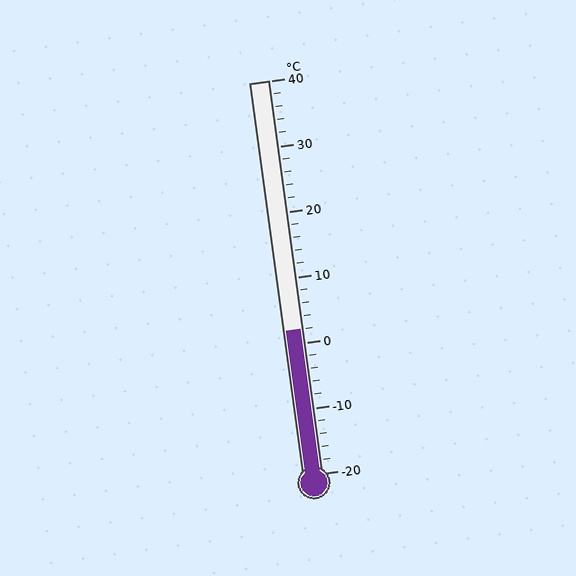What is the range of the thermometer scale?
The thermometer scale ranges from -20°C to 40°C.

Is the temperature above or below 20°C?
The temperature is below 20°C.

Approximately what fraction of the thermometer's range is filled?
The thermometer is filled to approximately 35% of its range.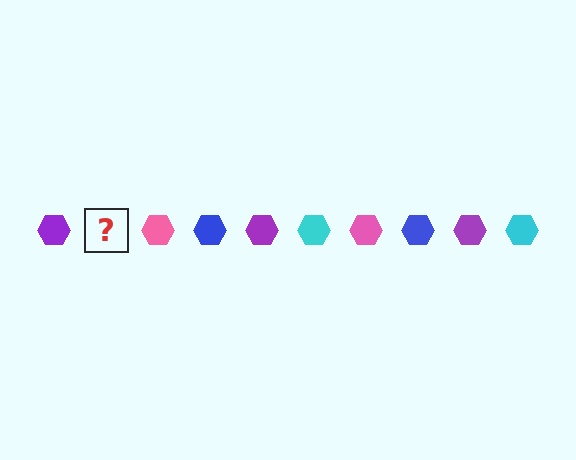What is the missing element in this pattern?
The missing element is a cyan hexagon.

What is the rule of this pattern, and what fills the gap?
The rule is that the pattern cycles through purple, cyan, pink, blue hexagons. The gap should be filled with a cyan hexagon.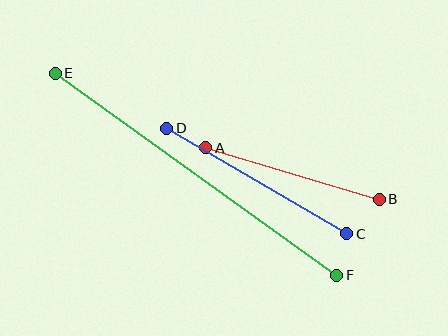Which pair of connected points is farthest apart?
Points E and F are farthest apart.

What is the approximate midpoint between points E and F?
The midpoint is at approximately (196, 174) pixels.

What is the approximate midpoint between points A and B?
The midpoint is at approximately (292, 174) pixels.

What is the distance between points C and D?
The distance is approximately 208 pixels.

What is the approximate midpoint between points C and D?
The midpoint is at approximately (257, 181) pixels.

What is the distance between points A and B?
The distance is approximately 181 pixels.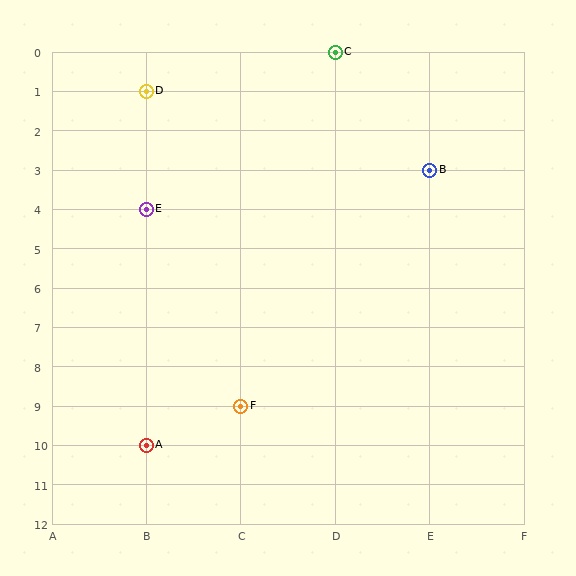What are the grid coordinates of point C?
Point C is at grid coordinates (D, 0).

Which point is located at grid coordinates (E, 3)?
Point B is at (E, 3).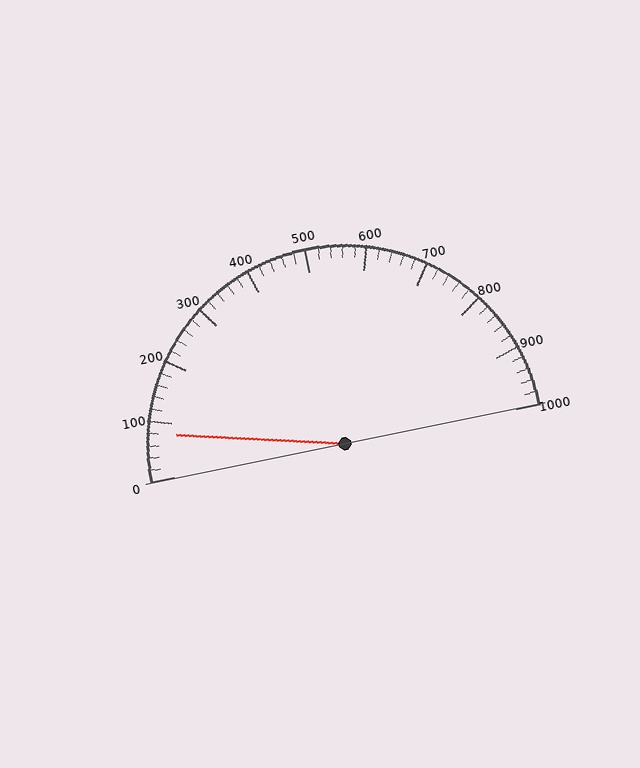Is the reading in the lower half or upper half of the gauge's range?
The reading is in the lower half of the range (0 to 1000).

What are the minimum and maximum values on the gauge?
The gauge ranges from 0 to 1000.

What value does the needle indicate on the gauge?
The needle indicates approximately 80.